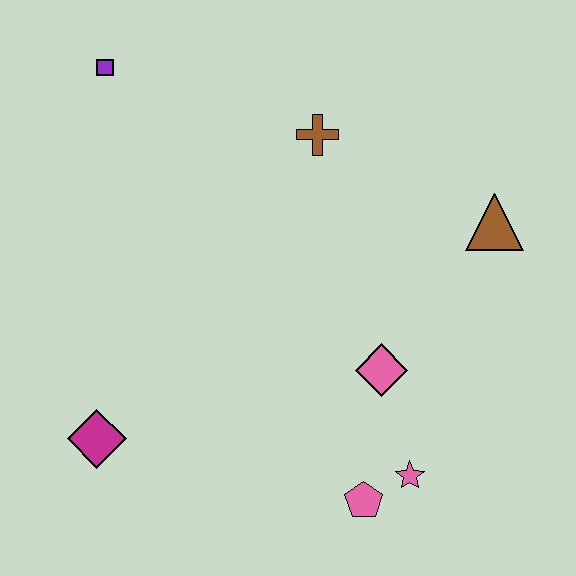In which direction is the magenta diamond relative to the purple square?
The magenta diamond is below the purple square.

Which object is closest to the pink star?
The pink pentagon is closest to the pink star.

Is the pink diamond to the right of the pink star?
No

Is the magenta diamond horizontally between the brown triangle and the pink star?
No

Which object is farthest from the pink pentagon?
The purple square is farthest from the pink pentagon.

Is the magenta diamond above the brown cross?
No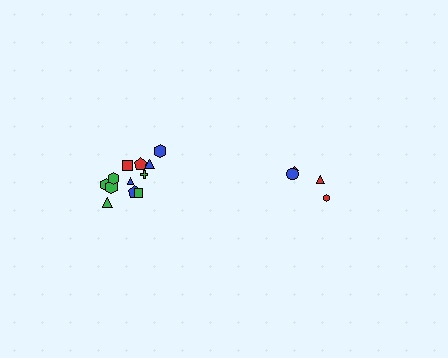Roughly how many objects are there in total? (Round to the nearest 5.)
Roughly 15 objects in total.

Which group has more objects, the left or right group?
The left group.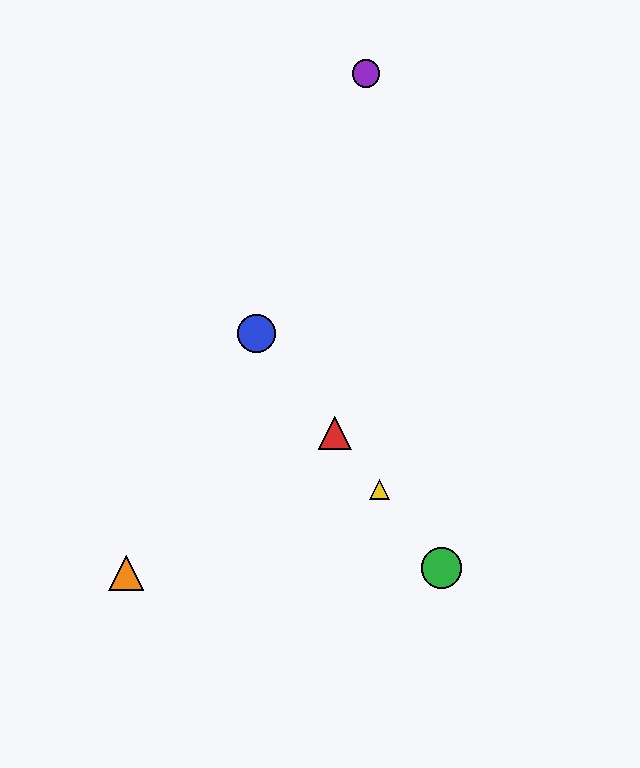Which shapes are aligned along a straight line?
The red triangle, the blue circle, the green circle, the yellow triangle are aligned along a straight line.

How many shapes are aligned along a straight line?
4 shapes (the red triangle, the blue circle, the green circle, the yellow triangle) are aligned along a straight line.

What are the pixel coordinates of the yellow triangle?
The yellow triangle is at (379, 489).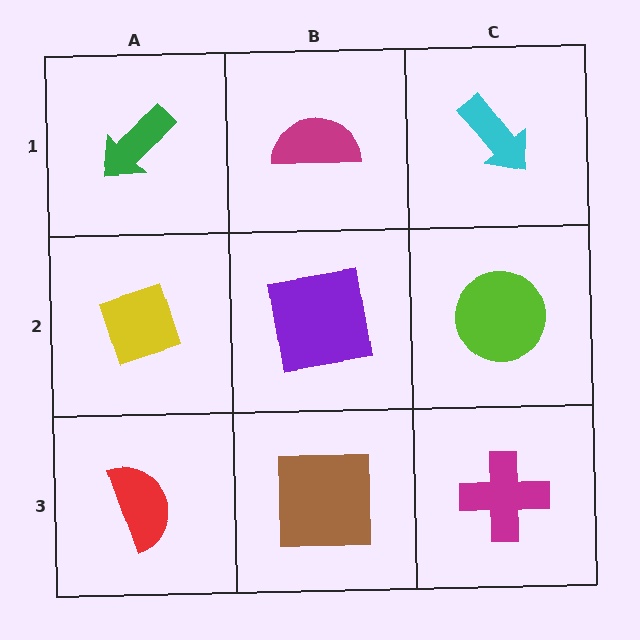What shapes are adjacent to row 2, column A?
A green arrow (row 1, column A), a red semicircle (row 3, column A), a purple square (row 2, column B).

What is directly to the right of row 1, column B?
A cyan arrow.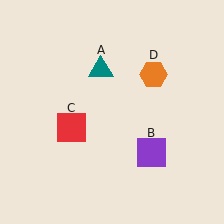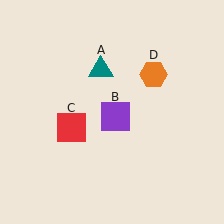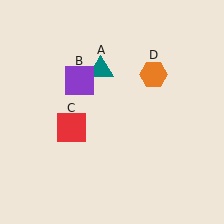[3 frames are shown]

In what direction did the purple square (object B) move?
The purple square (object B) moved up and to the left.